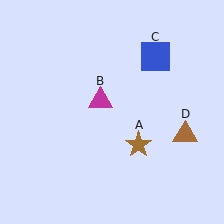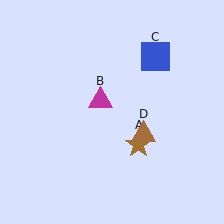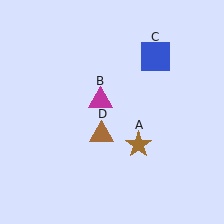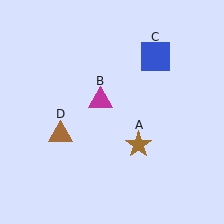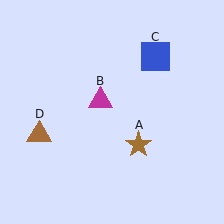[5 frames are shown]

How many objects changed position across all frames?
1 object changed position: brown triangle (object D).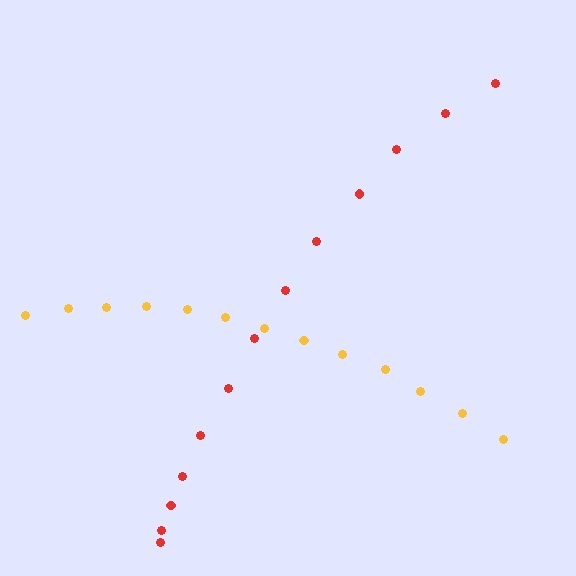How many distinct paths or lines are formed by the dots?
There are 2 distinct paths.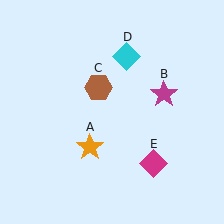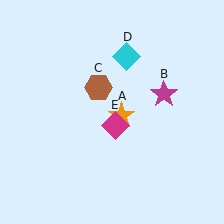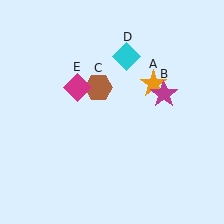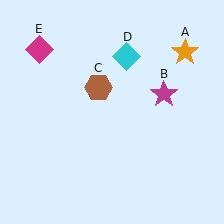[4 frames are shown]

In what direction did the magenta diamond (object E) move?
The magenta diamond (object E) moved up and to the left.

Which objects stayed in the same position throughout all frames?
Magenta star (object B) and brown hexagon (object C) and cyan diamond (object D) remained stationary.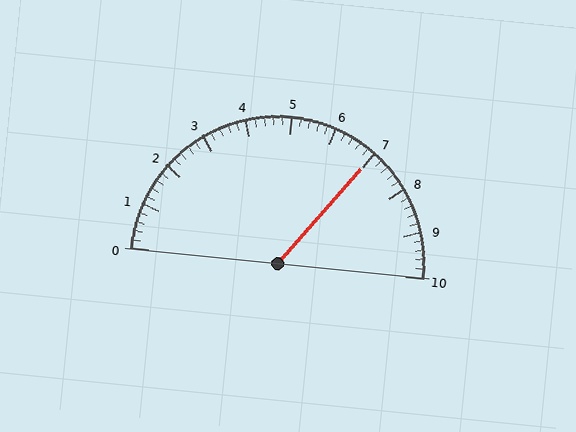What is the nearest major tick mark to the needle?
The nearest major tick mark is 7.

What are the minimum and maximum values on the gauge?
The gauge ranges from 0 to 10.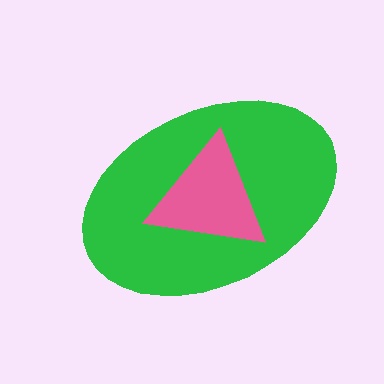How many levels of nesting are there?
2.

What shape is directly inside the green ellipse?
The pink triangle.